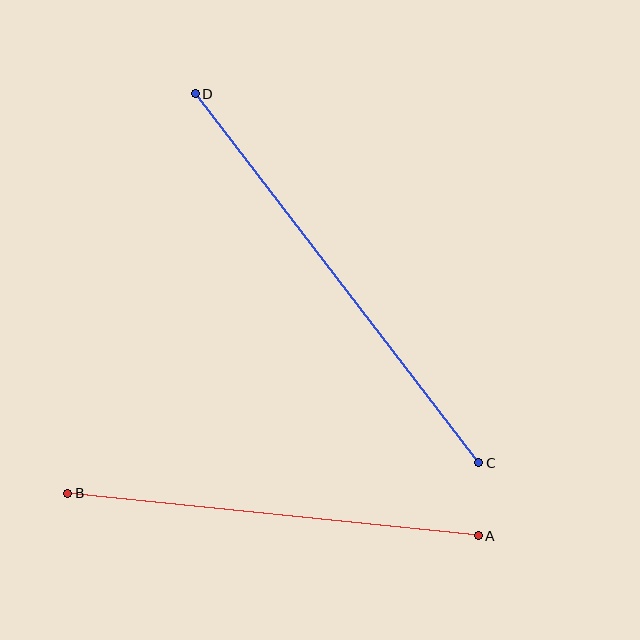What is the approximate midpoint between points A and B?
The midpoint is at approximately (273, 515) pixels.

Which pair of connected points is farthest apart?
Points C and D are farthest apart.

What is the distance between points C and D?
The distance is approximately 465 pixels.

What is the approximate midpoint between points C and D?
The midpoint is at approximately (337, 278) pixels.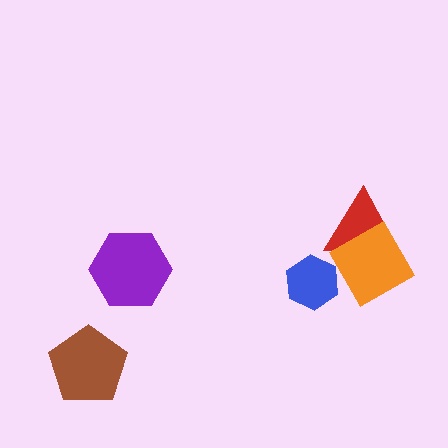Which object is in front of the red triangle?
The orange square is in front of the red triangle.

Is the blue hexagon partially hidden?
No, no other shape covers it.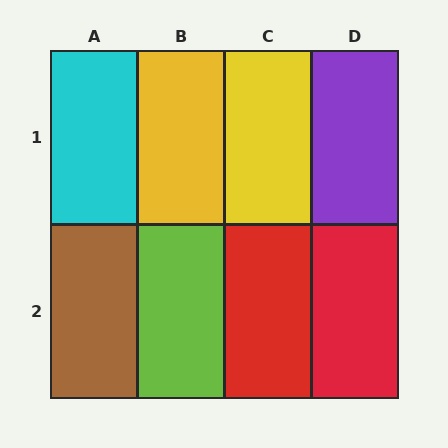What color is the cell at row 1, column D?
Purple.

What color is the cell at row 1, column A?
Cyan.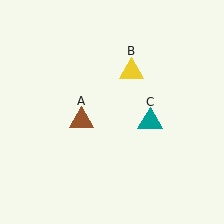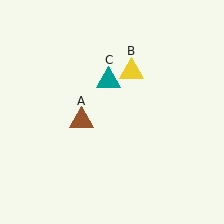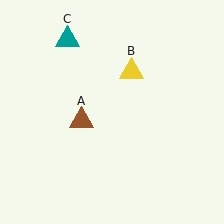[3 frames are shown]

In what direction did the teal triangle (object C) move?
The teal triangle (object C) moved up and to the left.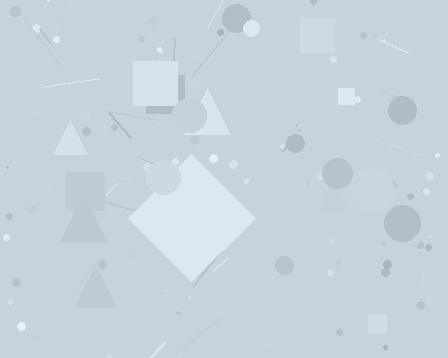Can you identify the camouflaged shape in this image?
The camouflaged shape is a diamond.